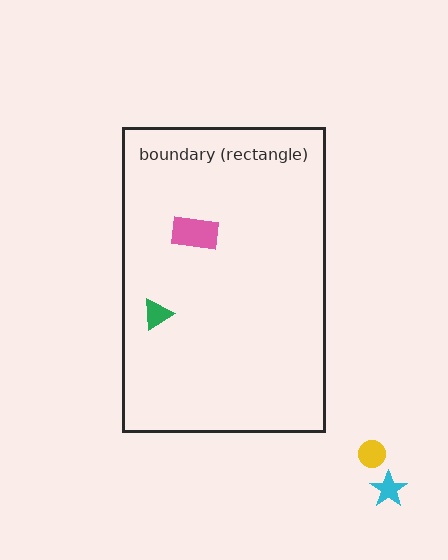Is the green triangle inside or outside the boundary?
Inside.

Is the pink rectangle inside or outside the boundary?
Inside.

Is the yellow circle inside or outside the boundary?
Outside.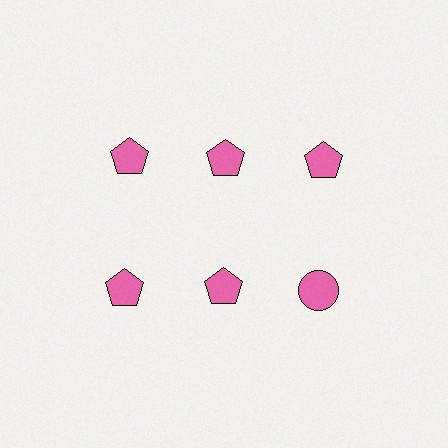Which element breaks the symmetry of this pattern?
The pink circle in the second row, center column breaks the symmetry. All other shapes are pink pentagons.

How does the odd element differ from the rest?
It has a different shape: circle instead of pentagon.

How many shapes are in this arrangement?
There are 6 shapes arranged in a grid pattern.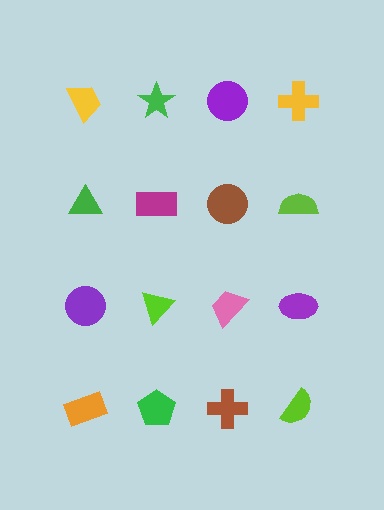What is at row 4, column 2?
A green pentagon.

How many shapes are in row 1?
4 shapes.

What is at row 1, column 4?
A yellow cross.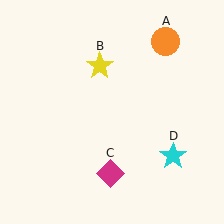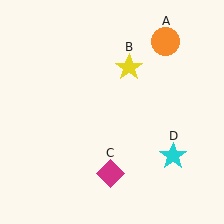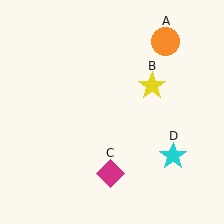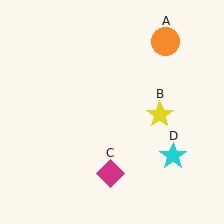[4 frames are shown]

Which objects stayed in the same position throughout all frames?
Orange circle (object A) and magenta diamond (object C) and cyan star (object D) remained stationary.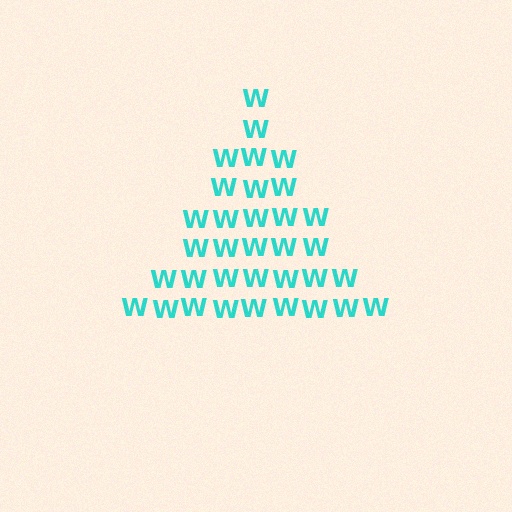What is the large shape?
The large shape is a triangle.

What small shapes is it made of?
It is made of small letter W's.